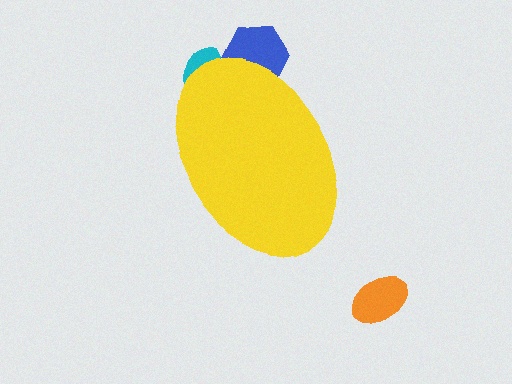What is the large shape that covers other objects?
A yellow ellipse.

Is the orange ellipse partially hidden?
No, the orange ellipse is fully visible.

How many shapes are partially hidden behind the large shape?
2 shapes are partially hidden.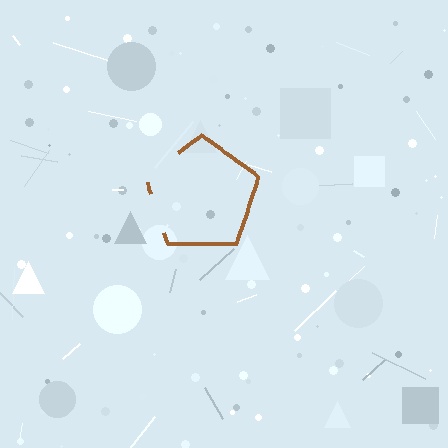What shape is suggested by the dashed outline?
The dashed outline suggests a pentagon.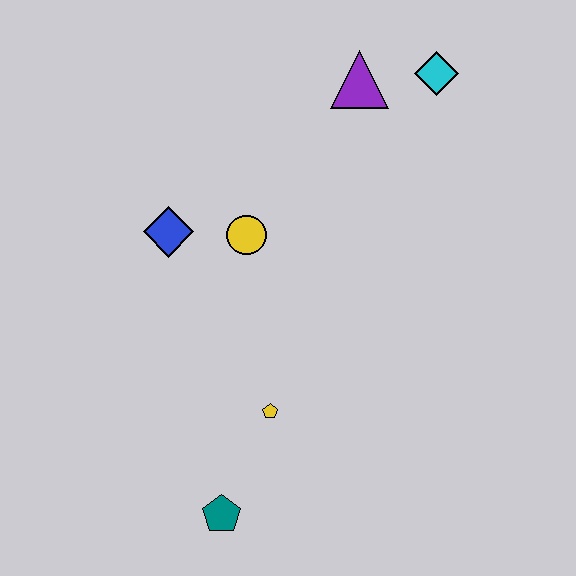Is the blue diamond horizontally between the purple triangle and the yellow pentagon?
No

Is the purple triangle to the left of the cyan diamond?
Yes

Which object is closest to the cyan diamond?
The purple triangle is closest to the cyan diamond.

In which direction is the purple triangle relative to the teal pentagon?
The purple triangle is above the teal pentagon.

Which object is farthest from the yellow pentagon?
The cyan diamond is farthest from the yellow pentagon.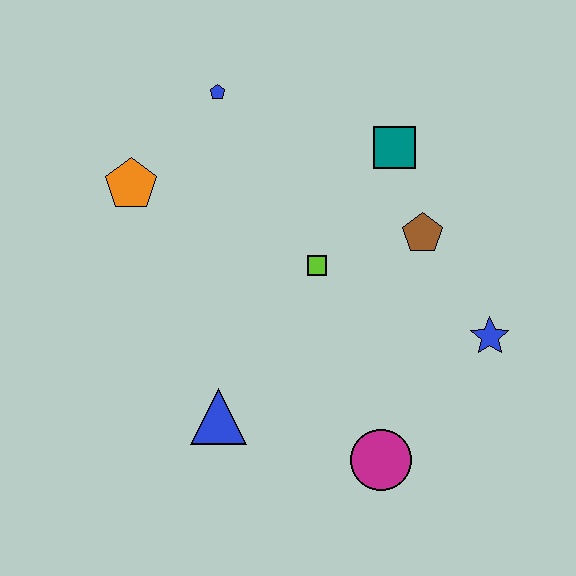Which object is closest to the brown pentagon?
The teal square is closest to the brown pentagon.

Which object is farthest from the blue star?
The orange pentagon is farthest from the blue star.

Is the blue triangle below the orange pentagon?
Yes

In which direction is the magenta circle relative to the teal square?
The magenta circle is below the teal square.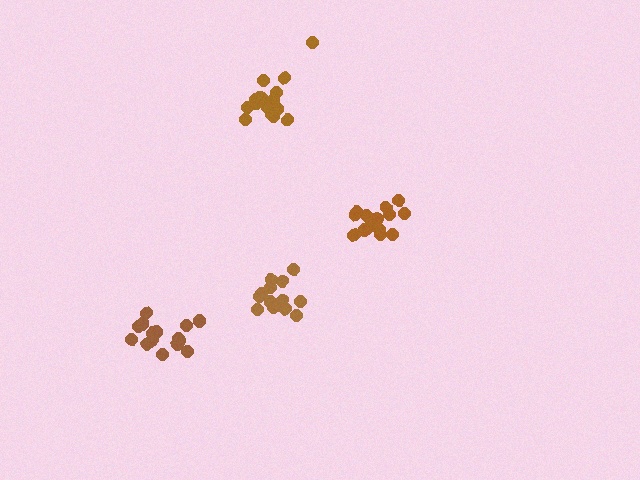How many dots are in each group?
Group 1: 19 dots, Group 2: 15 dots, Group 3: 16 dots, Group 4: 16 dots (66 total).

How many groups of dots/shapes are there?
There are 4 groups.